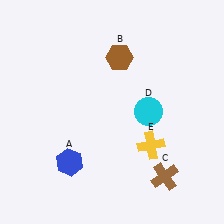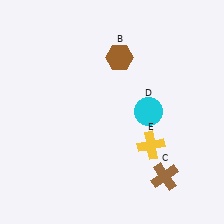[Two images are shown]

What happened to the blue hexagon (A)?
The blue hexagon (A) was removed in Image 2. It was in the bottom-left area of Image 1.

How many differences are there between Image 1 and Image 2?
There is 1 difference between the two images.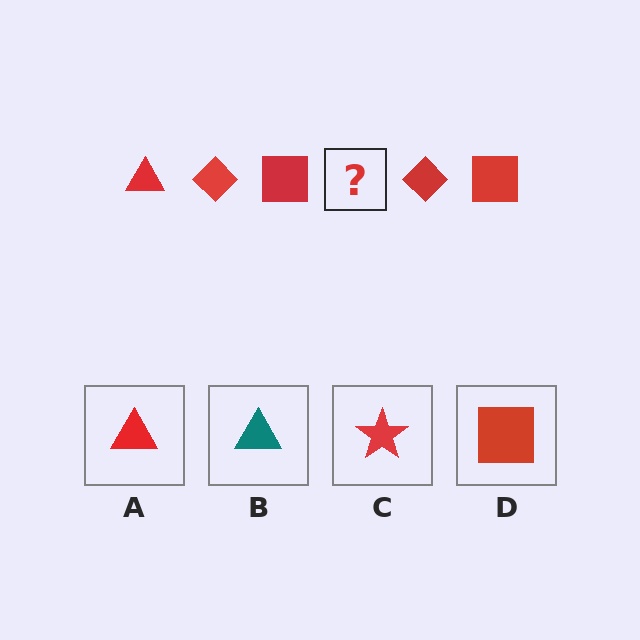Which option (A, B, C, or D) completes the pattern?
A.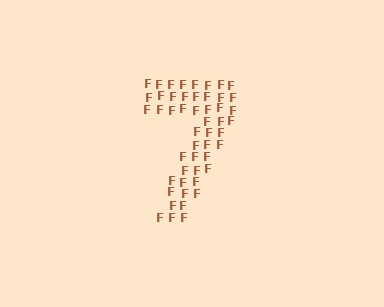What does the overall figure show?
The overall figure shows the digit 7.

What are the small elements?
The small elements are letter F's.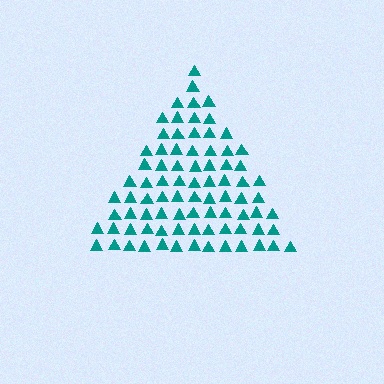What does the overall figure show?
The overall figure shows a triangle.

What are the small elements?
The small elements are triangles.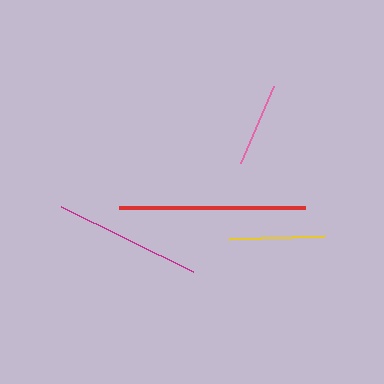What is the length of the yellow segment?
The yellow segment is approximately 95 pixels long.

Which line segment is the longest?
The red line is the longest at approximately 187 pixels.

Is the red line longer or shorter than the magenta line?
The red line is longer than the magenta line.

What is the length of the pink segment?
The pink segment is approximately 84 pixels long.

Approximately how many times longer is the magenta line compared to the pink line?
The magenta line is approximately 1.8 times the length of the pink line.